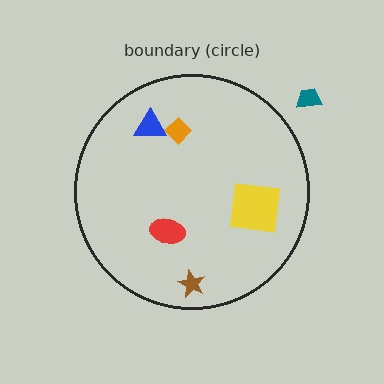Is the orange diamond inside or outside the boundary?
Inside.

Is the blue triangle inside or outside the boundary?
Inside.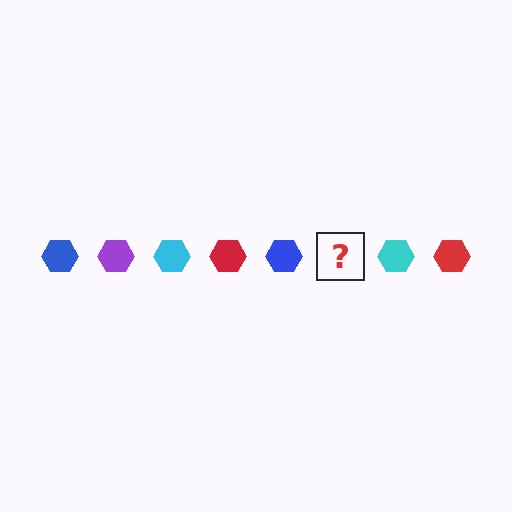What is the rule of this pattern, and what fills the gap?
The rule is that the pattern cycles through blue, purple, cyan, red hexagons. The gap should be filled with a purple hexagon.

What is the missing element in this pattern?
The missing element is a purple hexagon.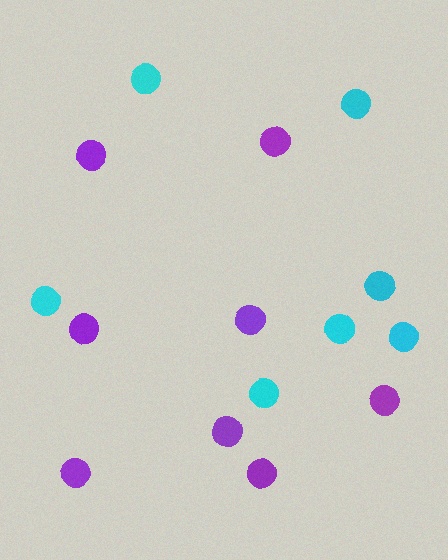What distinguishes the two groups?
There are 2 groups: one group of cyan circles (7) and one group of purple circles (8).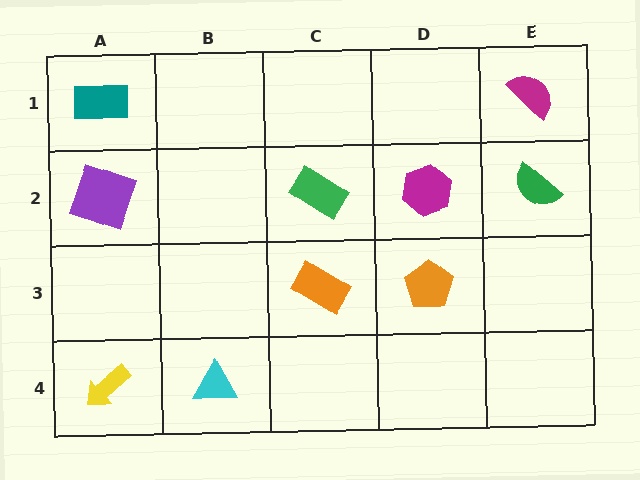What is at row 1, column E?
A magenta semicircle.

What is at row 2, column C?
A green rectangle.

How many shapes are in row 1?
2 shapes.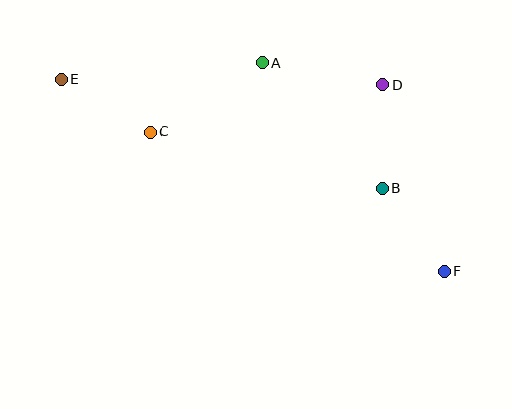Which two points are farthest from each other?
Points E and F are farthest from each other.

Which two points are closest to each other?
Points C and E are closest to each other.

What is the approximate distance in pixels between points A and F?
The distance between A and F is approximately 277 pixels.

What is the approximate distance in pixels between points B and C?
The distance between B and C is approximately 239 pixels.